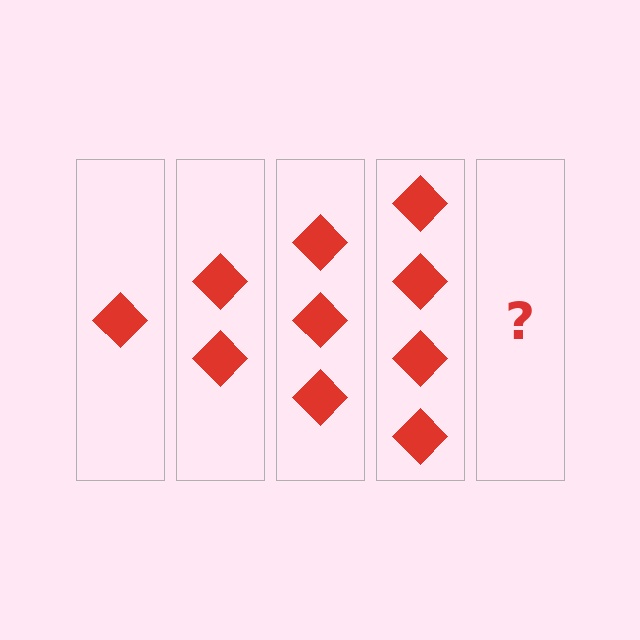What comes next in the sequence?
The next element should be 5 diamonds.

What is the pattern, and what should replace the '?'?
The pattern is that each step adds one more diamond. The '?' should be 5 diamonds.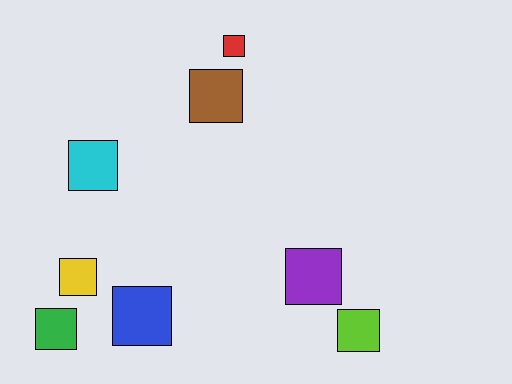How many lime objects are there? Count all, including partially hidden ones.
There is 1 lime object.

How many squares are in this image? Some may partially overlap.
There are 8 squares.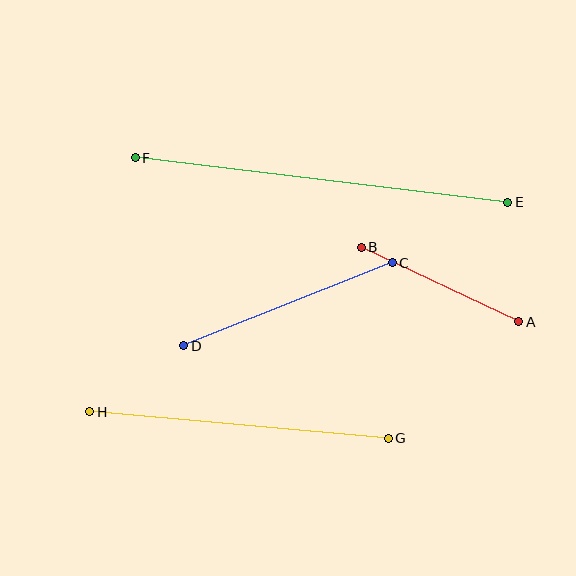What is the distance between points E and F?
The distance is approximately 375 pixels.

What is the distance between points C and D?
The distance is approximately 224 pixels.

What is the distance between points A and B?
The distance is approximately 174 pixels.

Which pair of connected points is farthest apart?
Points E and F are farthest apart.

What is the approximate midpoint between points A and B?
The midpoint is at approximately (440, 284) pixels.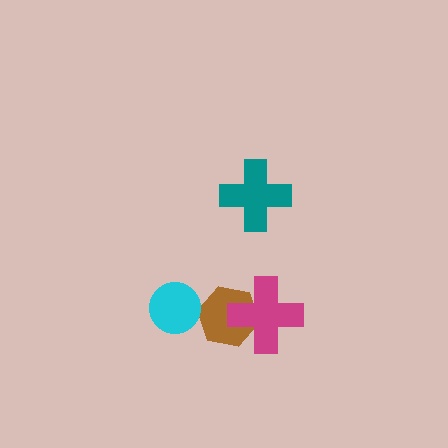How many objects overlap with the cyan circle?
0 objects overlap with the cyan circle.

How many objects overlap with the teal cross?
0 objects overlap with the teal cross.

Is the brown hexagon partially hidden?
Yes, it is partially covered by another shape.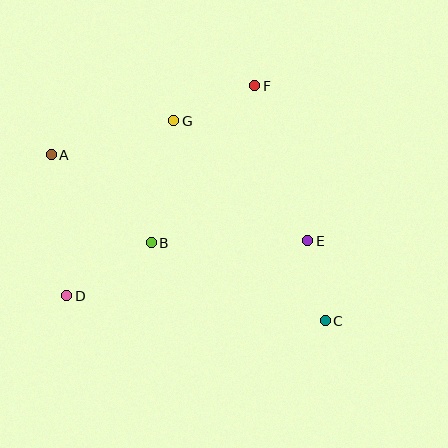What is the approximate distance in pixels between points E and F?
The distance between E and F is approximately 163 pixels.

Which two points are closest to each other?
Points C and E are closest to each other.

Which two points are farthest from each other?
Points A and C are farthest from each other.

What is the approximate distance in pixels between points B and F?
The distance between B and F is approximately 188 pixels.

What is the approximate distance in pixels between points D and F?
The distance between D and F is approximately 281 pixels.